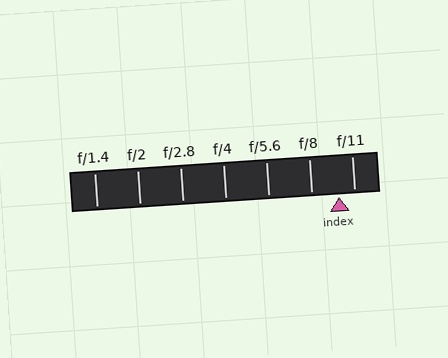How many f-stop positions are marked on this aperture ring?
There are 7 f-stop positions marked.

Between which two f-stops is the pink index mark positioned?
The index mark is between f/8 and f/11.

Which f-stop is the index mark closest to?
The index mark is closest to f/11.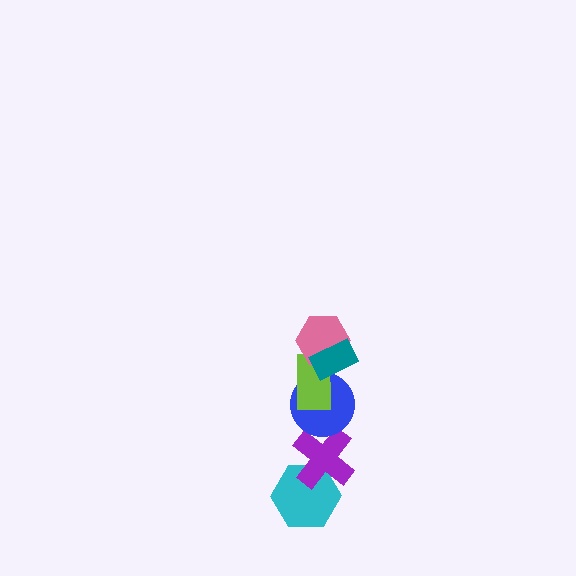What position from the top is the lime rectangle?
The lime rectangle is 3rd from the top.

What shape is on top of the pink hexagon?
The teal rectangle is on top of the pink hexagon.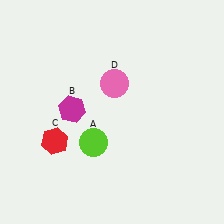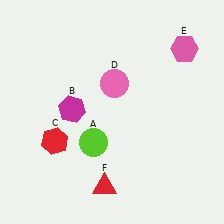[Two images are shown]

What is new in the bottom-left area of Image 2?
A red triangle (F) was added in the bottom-left area of Image 2.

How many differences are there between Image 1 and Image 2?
There are 2 differences between the two images.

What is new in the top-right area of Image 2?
A pink hexagon (E) was added in the top-right area of Image 2.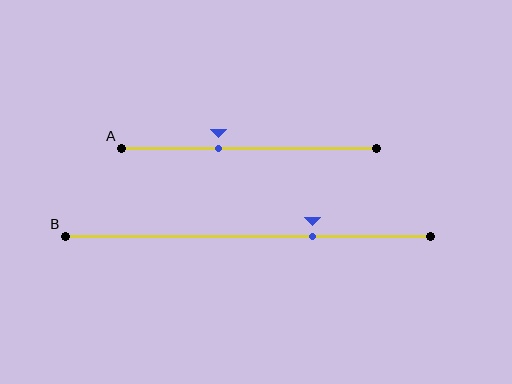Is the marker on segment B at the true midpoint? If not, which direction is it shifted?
No, the marker on segment B is shifted to the right by about 18% of the segment length.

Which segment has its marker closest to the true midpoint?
Segment A has its marker closest to the true midpoint.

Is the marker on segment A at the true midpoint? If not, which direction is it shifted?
No, the marker on segment A is shifted to the left by about 12% of the segment length.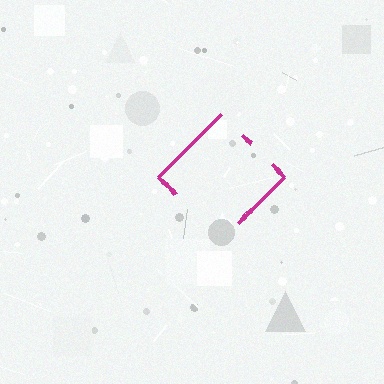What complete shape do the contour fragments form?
The contour fragments form a diamond.